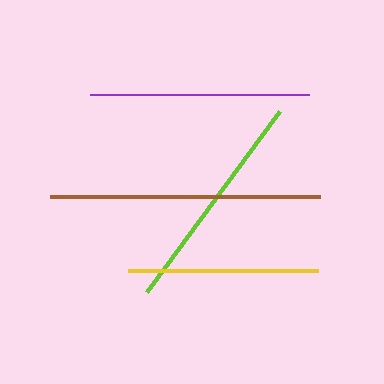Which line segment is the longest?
The brown line is the longest at approximately 270 pixels.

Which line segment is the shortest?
The yellow line is the shortest at approximately 190 pixels.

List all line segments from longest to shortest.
From longest to shortest: brown, lime, purple, yellow.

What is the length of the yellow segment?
The yellow segment is approximately 190 pixels long.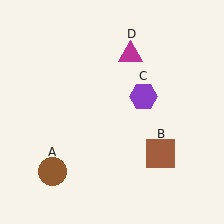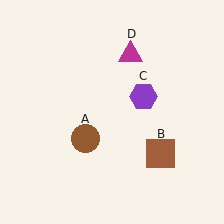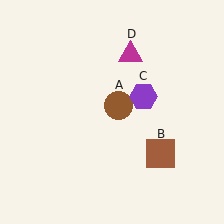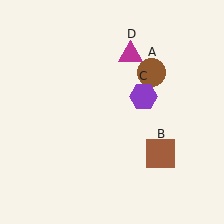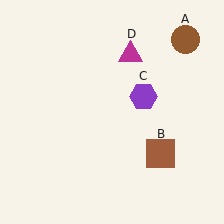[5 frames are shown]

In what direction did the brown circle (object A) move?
The brown circle (object A) moved up and to the right.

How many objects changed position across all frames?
1 object changed position: brown circle (object A).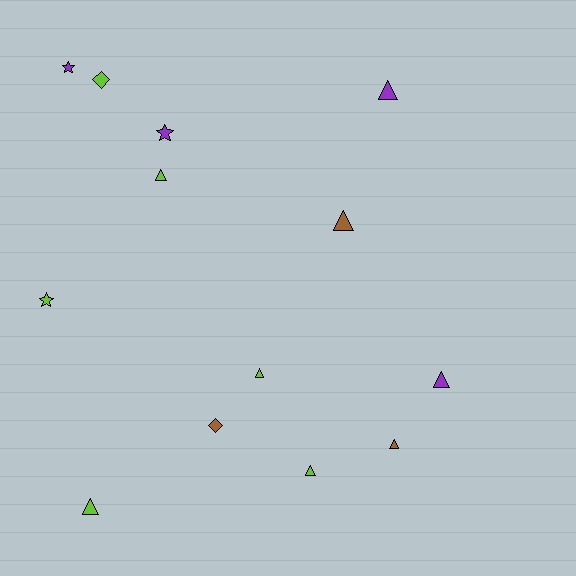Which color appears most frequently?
Lime, with 6 objects.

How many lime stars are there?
There is 1 lime star.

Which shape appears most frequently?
Triangle, with 8 objects.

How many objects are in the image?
There are 13 objects.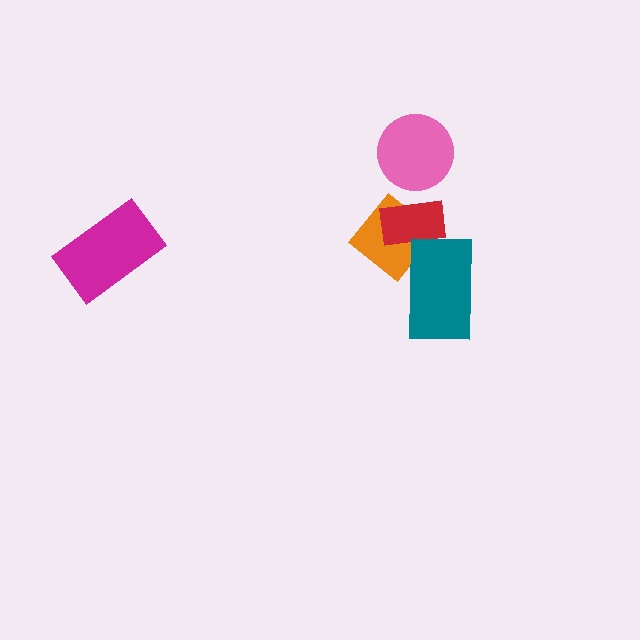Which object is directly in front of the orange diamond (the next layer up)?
The red rectangle is directly in front of the orange diamond.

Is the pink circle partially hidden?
No, no other shape covers it.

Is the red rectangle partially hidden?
Yes, it is partially covered by another shape.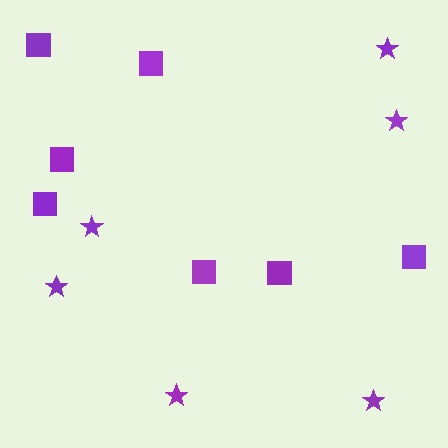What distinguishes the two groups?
There are 2 groups: one group of stars (6) and one group of squares (7).